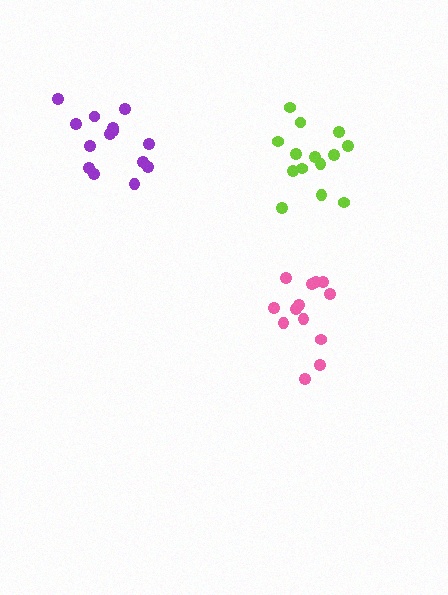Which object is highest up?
The purple cluster is topmost.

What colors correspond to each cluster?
The clusters are colored: lime, purple, pink.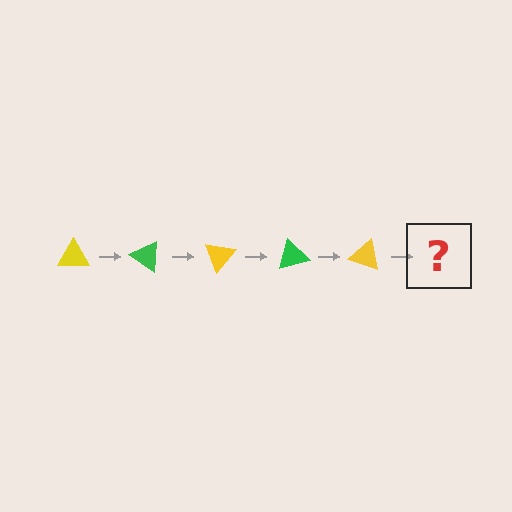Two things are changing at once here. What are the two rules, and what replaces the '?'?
The two rules are that it rotates 35 degrees each step and the color cycles through yellow and green. The '?' should be a green triangle, rotated 175 degrees from the start.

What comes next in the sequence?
The next element should be a green triangle, rotated 175 degrees from the start.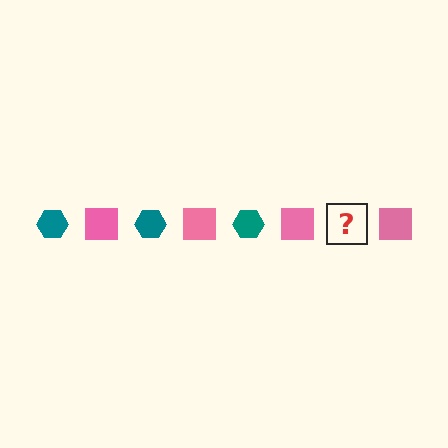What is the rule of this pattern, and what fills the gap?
The rule is that the pattern alternates between teal hexagon and pink square. The gap should be filled with a teal hexagon.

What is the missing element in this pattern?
The missing element is a teal hexagon.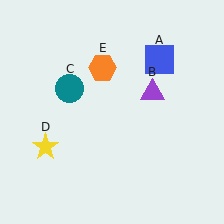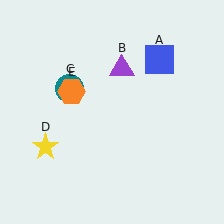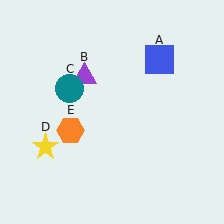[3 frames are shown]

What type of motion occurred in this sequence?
The purple triangle (object B), orange hexagon (object E) rotated counterclockwise around the center of the scene.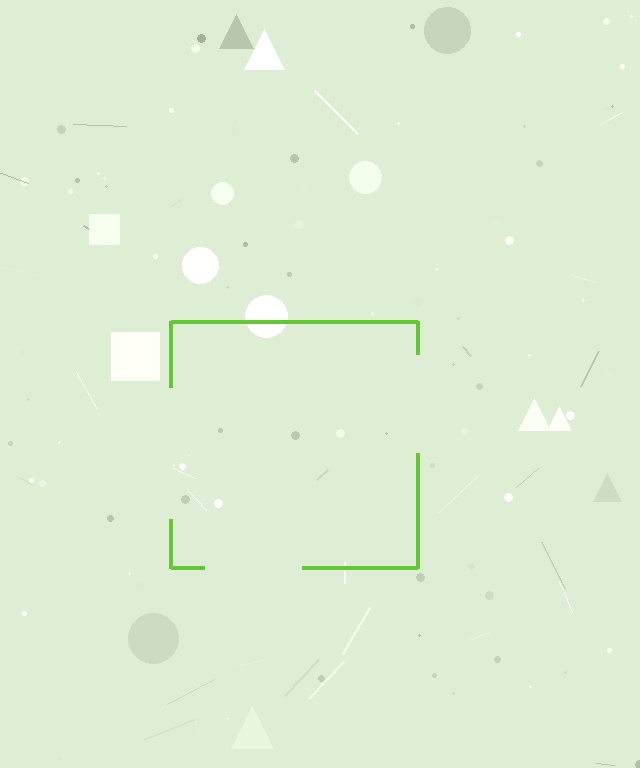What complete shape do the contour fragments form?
The contour fragments form a square.